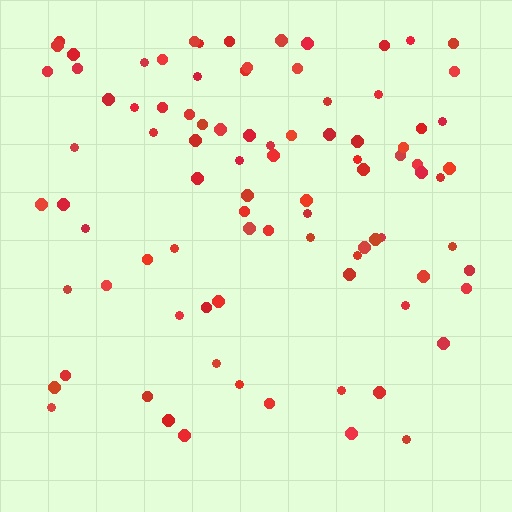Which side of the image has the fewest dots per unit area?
The bottom.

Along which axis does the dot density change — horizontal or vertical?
Vertical.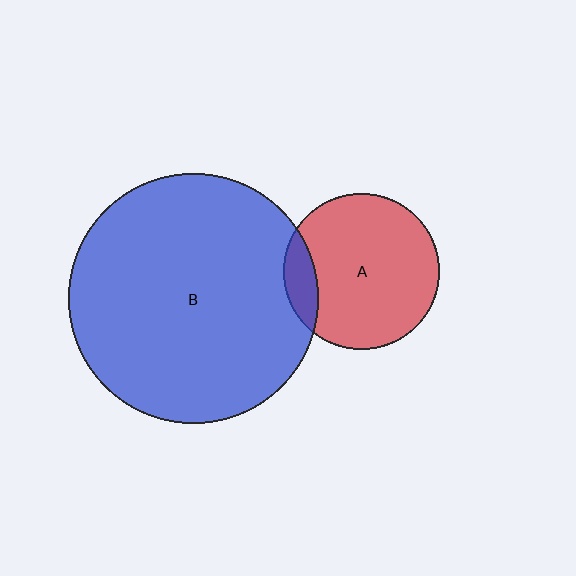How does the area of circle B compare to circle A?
Approximately 2.6 times.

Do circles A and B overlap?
Yes.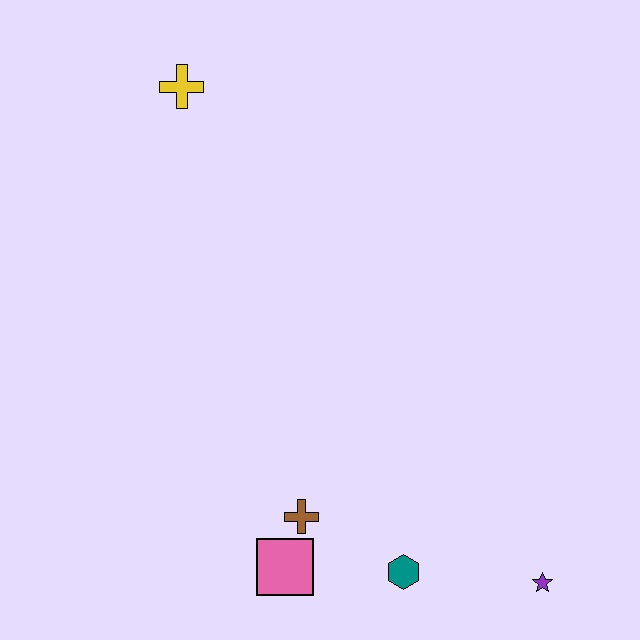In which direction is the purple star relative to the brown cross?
The purple star is to the right of the brown cross.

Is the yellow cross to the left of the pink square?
Yes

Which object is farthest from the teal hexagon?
The yellow cross is farthest from the teal hexagon.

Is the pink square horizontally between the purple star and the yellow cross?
Yes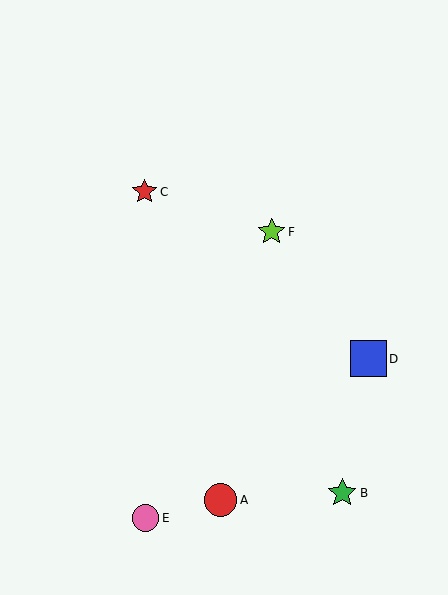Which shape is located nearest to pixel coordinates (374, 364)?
The blue square (labeled D) at (368, 359) is nearest to that location.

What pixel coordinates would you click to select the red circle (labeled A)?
Click at (221, 500) to select the red circle A.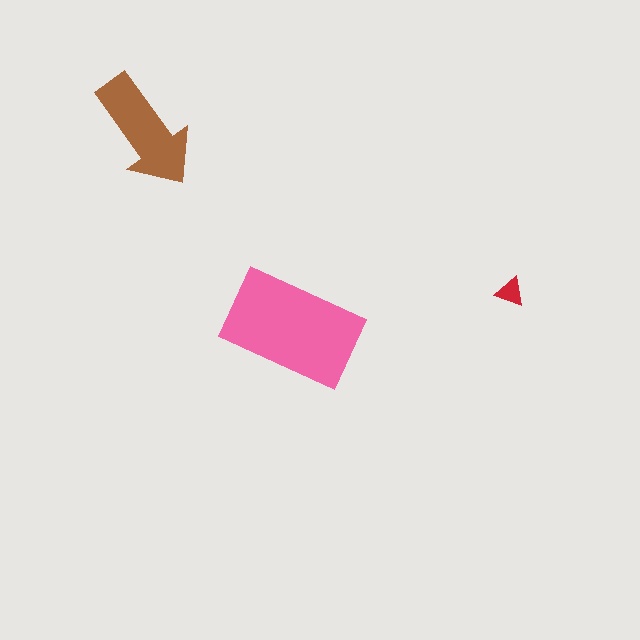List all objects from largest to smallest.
The pink rectangle, the brown arrow, the red triangle.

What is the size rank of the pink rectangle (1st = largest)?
1st.